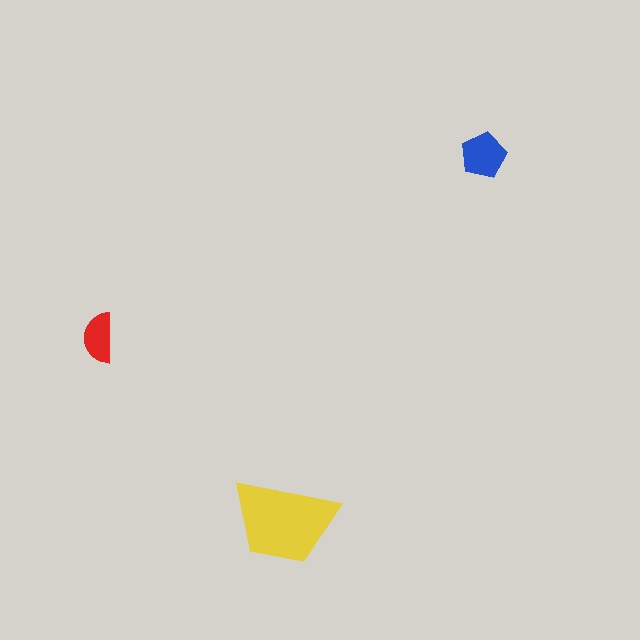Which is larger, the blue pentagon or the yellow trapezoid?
The yellow trapezoid.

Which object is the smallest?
The red semicircle.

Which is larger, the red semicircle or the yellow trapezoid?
The yellow trapezoid.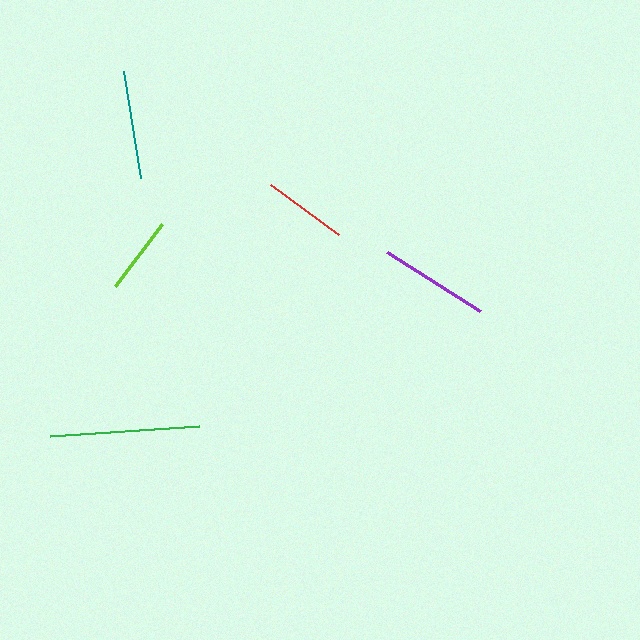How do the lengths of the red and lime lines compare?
The red and lime lines are approximately the same length.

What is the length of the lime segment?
The lime segment is approximately 78 pixels long.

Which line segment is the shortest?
The lime line is the shortest at approximately 78 pixels.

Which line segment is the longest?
The green line is the longest at approximately 150 pixels.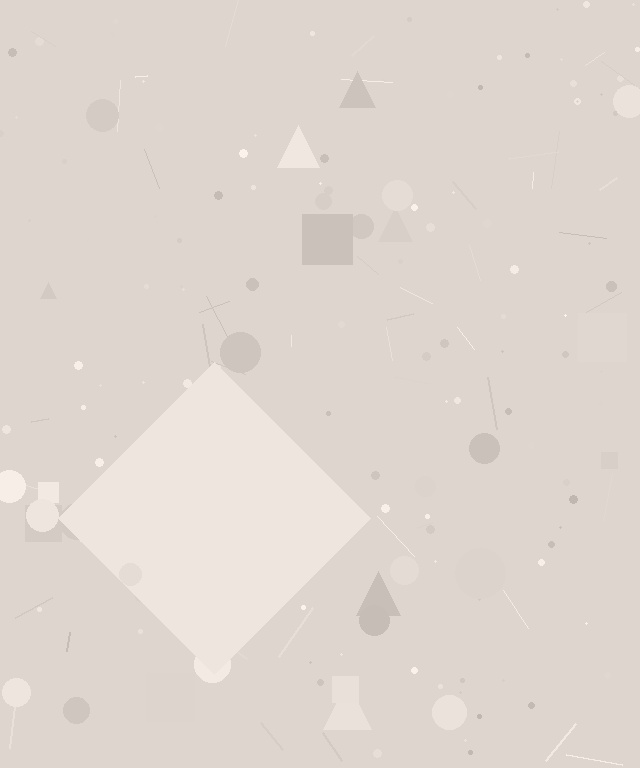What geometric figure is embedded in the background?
A diamond is embedded in the background.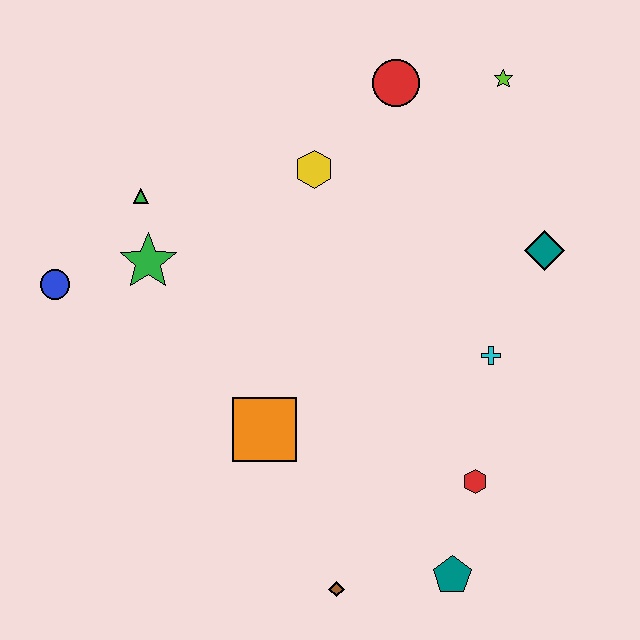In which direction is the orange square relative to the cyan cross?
The orange square is to the left of the cyan cross.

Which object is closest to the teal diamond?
The cyan cross is closest to the teal diamond.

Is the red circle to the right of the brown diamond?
Yes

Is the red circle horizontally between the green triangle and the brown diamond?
No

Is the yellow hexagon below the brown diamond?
No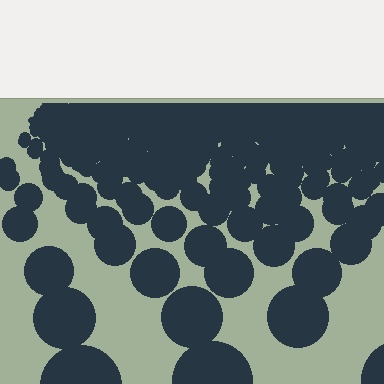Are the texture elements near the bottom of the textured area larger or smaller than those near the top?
Larger. Near the bottom, elements are closer to the viewer and appear at a bigger on-screen size.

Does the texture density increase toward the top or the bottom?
Density increases toward the top.